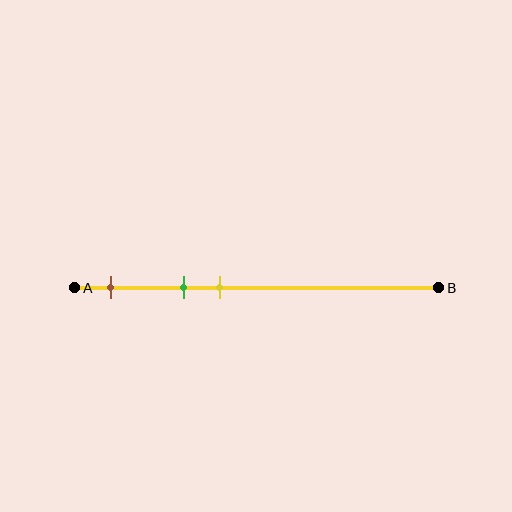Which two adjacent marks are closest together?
The green and yellow marks are the closest adjacent pair.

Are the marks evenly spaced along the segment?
Yes, the marks are approximately evenly spaced.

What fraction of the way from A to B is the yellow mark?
The yellow mark is approximately 40% (0.4) of the way from A to B.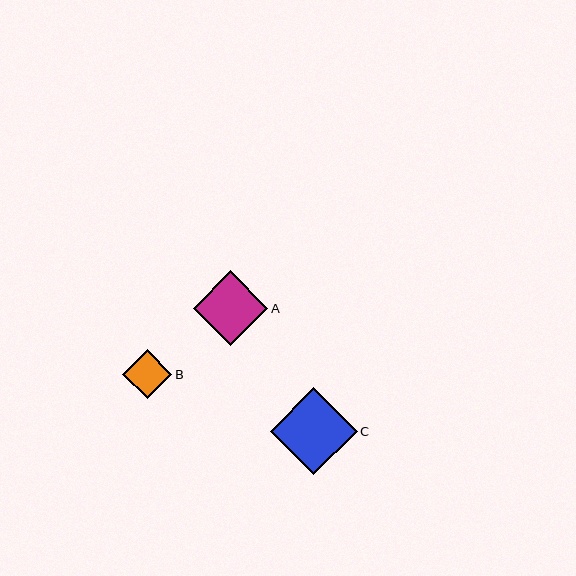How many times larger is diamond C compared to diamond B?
Diamond C is approximately 1.8 times the size of diamond B.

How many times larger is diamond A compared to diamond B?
Diamond A is approximately 1.5 times the size of diamond B.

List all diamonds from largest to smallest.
From largest to smallest: C, A, B.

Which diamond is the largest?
Diamond C is the largest with a size of approximately 87 pixels.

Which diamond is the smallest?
Diamond B is the smallest with a size of approximately 49 pixels.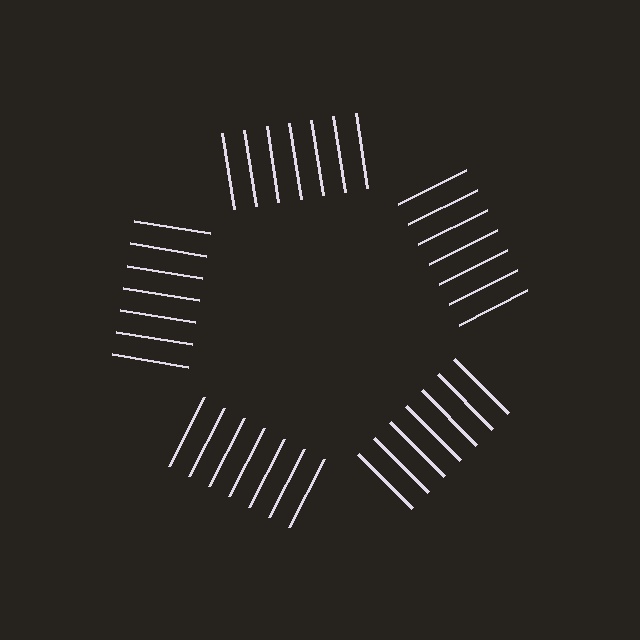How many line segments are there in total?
35 — 7 along each of the 5 edges.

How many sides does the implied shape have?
5 sides — the line-ends trace a pentagon.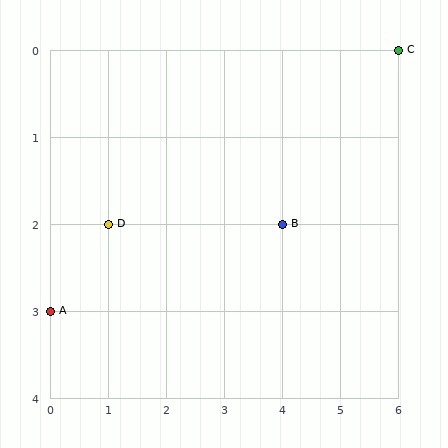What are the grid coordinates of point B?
Point B is at grid coordinates (4, 2).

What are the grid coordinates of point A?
Point A is at grid coordinates (0, 3).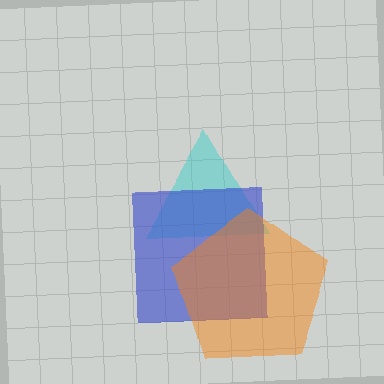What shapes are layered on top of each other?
The layered shapes are: a cyan triangle, a blue square, an orange pentagon.